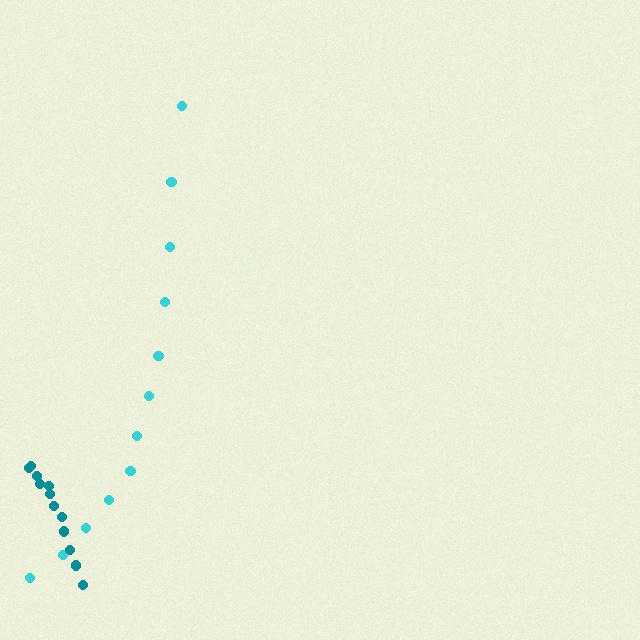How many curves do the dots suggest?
There are 2 distinct paths.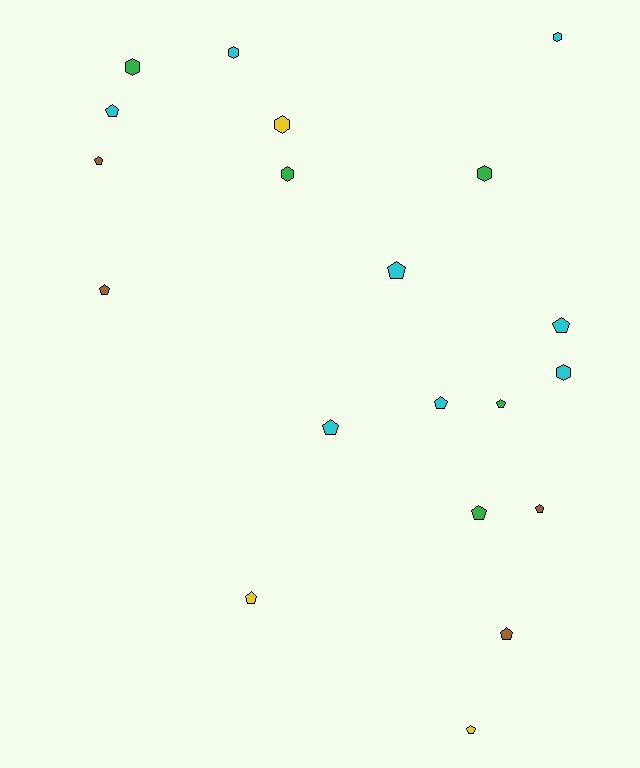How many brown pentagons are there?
There are 4 brown pentagons.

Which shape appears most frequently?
Pentagon, with 13 objects.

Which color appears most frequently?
Cyan, with 8 objects.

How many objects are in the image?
There are 20 objects.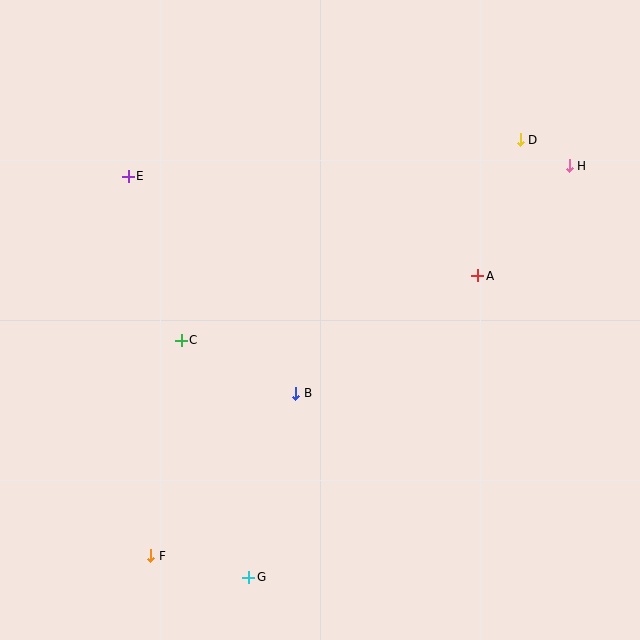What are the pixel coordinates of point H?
Point H is at (569, 166).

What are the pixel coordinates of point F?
Point F is at (151, 556).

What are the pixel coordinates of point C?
Point C is at (181, 340).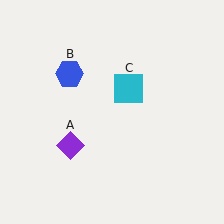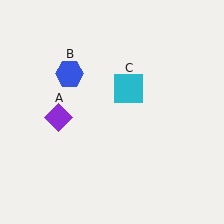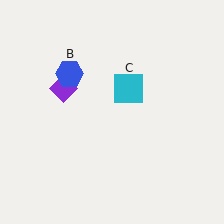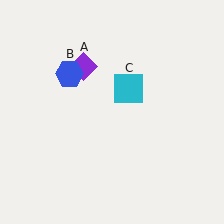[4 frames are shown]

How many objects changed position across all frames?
1 object changed position: purple diamond (object A).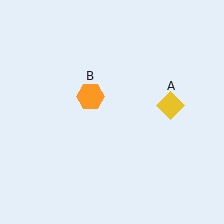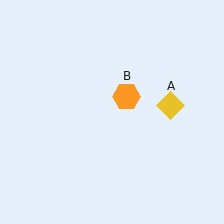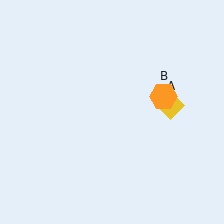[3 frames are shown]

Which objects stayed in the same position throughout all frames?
Yellow diamond (object A) remained stationary.